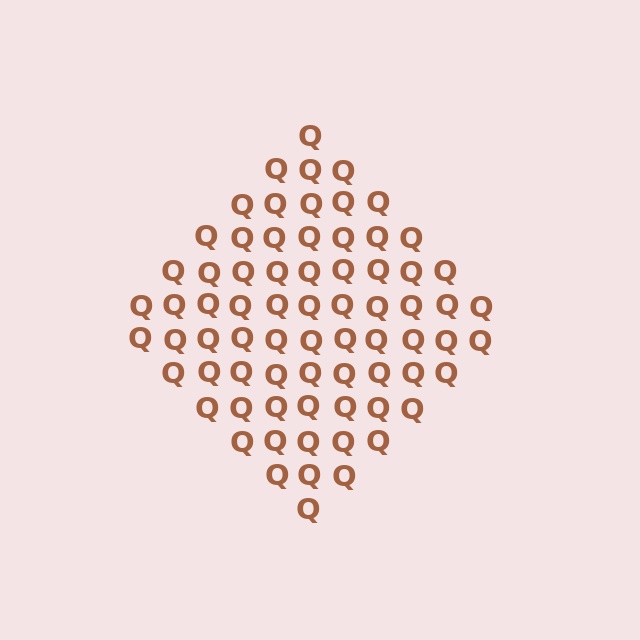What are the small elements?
The small elements are letter Q's.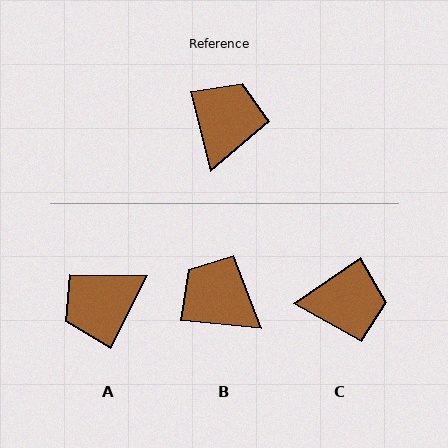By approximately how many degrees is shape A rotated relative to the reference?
Approximately 139 degrees counter-clockwise.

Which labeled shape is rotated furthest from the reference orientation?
A, about 139 degrees away.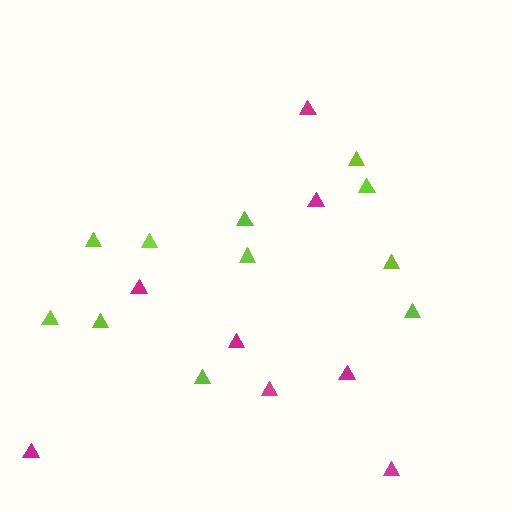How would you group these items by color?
There are 2 groups: one group of magenta triangles (8) and one group of lime triangles (11).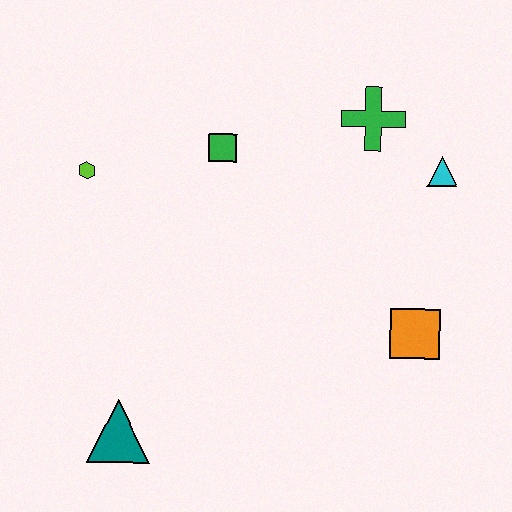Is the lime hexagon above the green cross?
No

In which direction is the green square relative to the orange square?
The green square is to the left of the orange square.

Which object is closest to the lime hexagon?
The green square is closest to the lime hexagon.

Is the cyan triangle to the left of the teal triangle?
No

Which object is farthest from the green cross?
The teal triangle is farthest from the green cross.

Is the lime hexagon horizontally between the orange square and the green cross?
No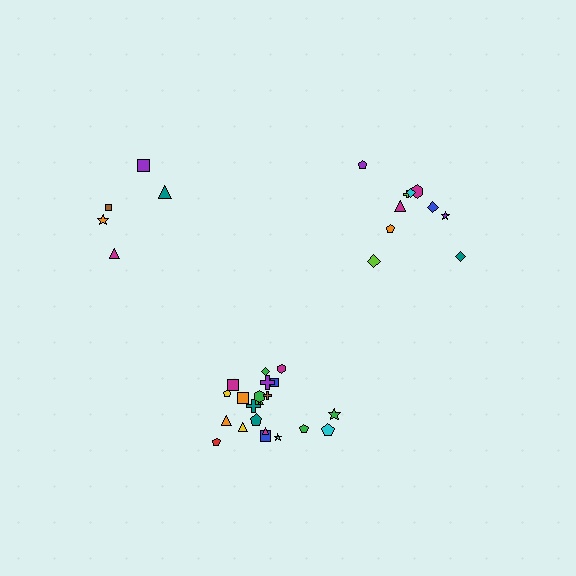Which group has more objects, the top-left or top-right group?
The top-right group.